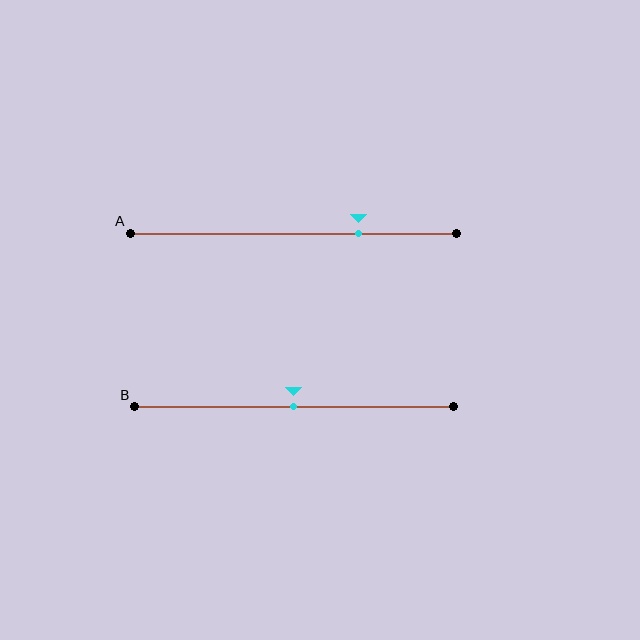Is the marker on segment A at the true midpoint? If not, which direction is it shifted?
No, the marker on segment A is shifted to the right by about 20% of the segment length.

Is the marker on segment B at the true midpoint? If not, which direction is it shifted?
Yes, the marker on segment B is at the true midpoint.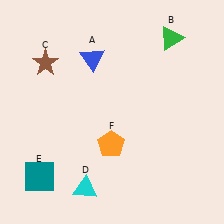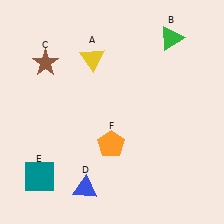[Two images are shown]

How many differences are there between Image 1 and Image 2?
There are 2 differences between the two images.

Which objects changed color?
A changed from blue to yellow. D changed from cyan to blue.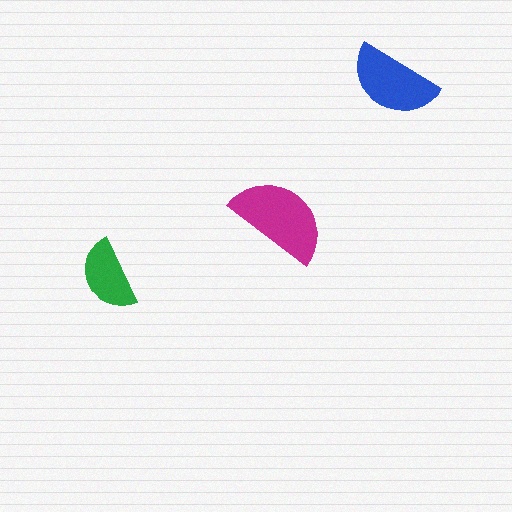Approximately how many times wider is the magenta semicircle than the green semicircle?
About 1.5 times wider.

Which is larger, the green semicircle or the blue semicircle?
The blue one.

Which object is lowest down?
The green semicircle is bottommost.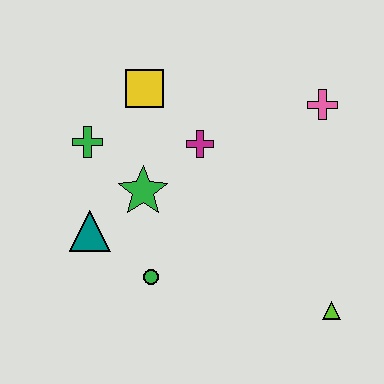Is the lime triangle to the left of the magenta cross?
No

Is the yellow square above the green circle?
Yes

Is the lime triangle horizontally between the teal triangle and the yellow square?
No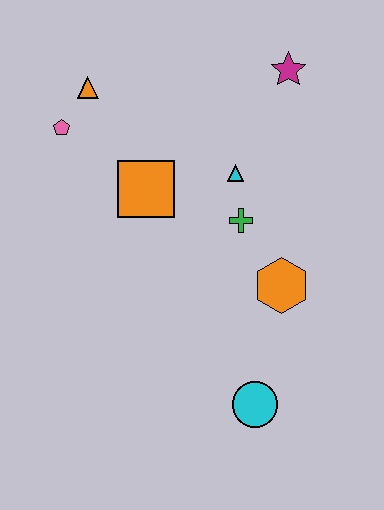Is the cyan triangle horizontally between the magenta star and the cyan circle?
No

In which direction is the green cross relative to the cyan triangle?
The green cross is below the cyan triangle.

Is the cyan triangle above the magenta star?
No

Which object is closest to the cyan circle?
The orange hexagon is closest to the cyan circle.